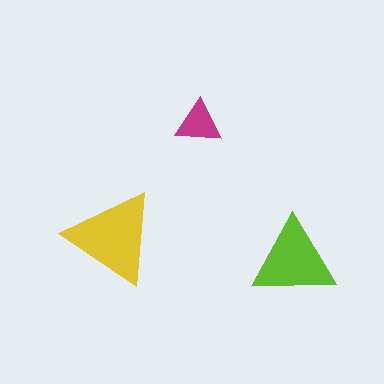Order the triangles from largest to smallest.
the yellow one, the lime one, the magenta one.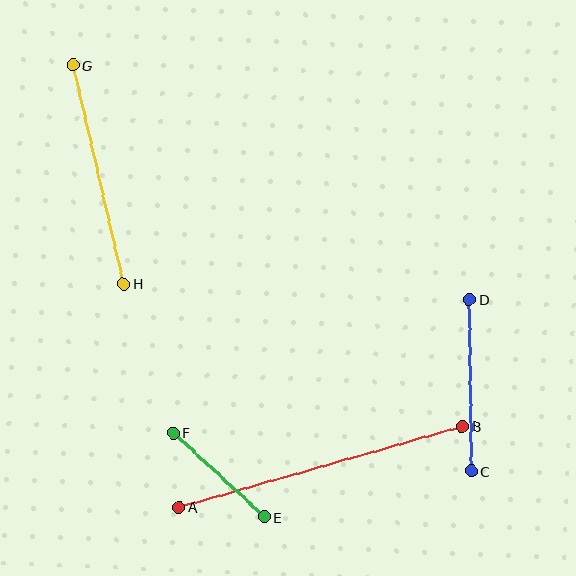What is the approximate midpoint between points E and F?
The midpoint is at approximately (219, 475) pixels.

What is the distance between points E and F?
The distance is approximately 124 pixels.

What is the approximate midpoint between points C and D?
The midpoint is at approximately (470, 385) pixels.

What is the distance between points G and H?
The distance is approximately 224 pixels.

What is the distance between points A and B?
The distance is approximately 295 pixels.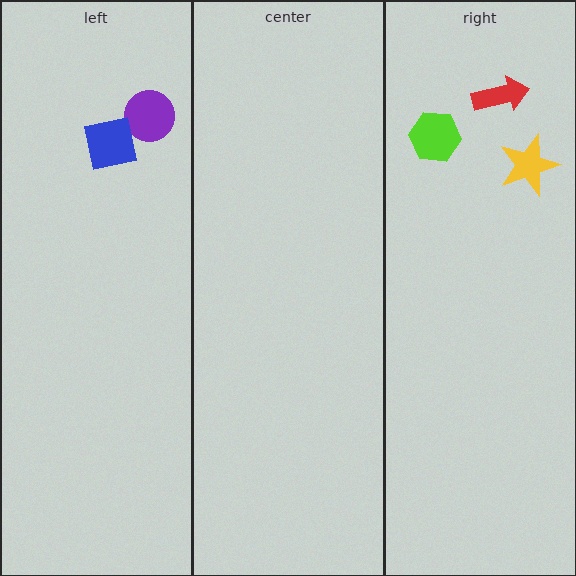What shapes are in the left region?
The purple circle, the blue square.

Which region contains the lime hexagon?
The right region.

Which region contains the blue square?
The left region.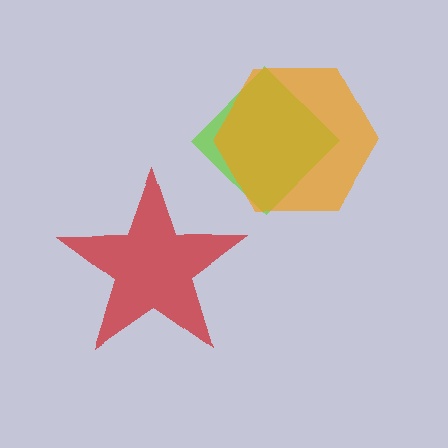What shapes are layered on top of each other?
The layered shapes are: a lime diamond, a red star, an orange hexagon.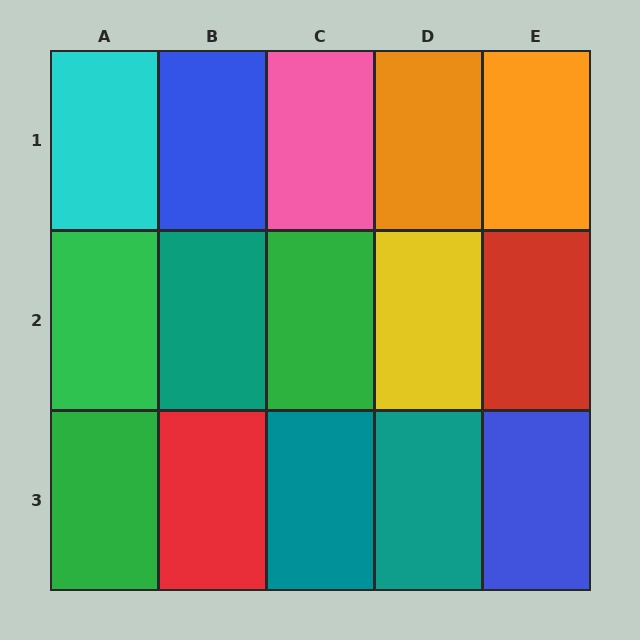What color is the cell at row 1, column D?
Orange.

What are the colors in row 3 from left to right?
Green, red, teal, teal, blue.